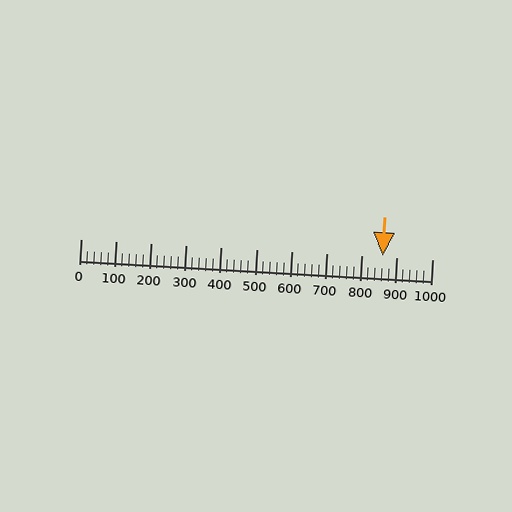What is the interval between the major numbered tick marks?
The major tick marks are spaced 100 units apart.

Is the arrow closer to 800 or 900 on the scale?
The arrow is closer to 900.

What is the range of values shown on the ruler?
The ruler shows values from 0 to 1000.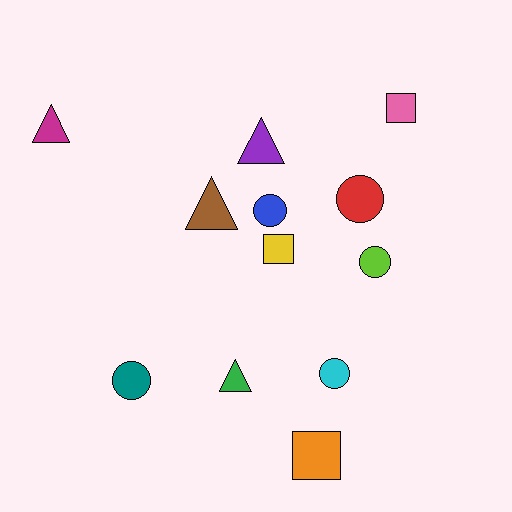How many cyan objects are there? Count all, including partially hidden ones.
There is 1 cyan object.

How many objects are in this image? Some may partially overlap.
There are 12 objects.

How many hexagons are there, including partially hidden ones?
There are no hexagons.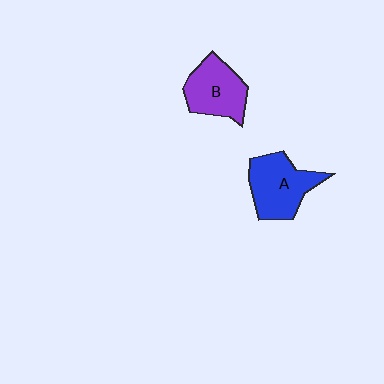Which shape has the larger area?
Shape A (blue).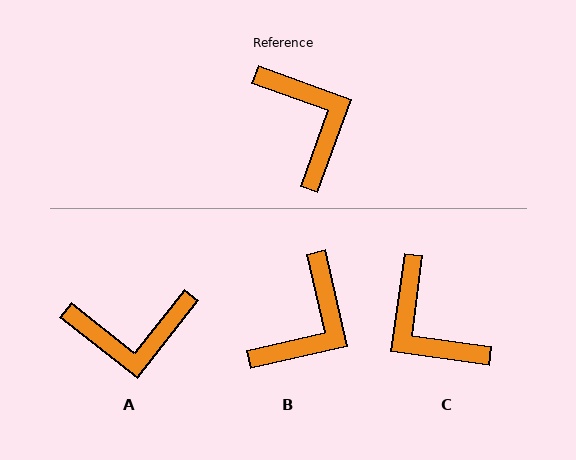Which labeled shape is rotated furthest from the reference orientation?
C, about 168 degrees away.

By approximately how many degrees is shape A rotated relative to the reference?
Approximately 108 degrees clockwise.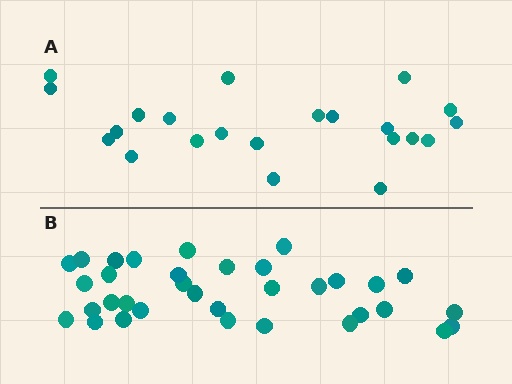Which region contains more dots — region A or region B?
Region B (the bottom region) has more dots.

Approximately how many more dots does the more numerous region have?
Region B has roughly 12 or so more dots than region A.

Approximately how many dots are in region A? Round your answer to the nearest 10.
About 20 dots. (The exact count is 22, which rounds to 20.)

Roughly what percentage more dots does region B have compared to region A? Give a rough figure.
About 55% more.